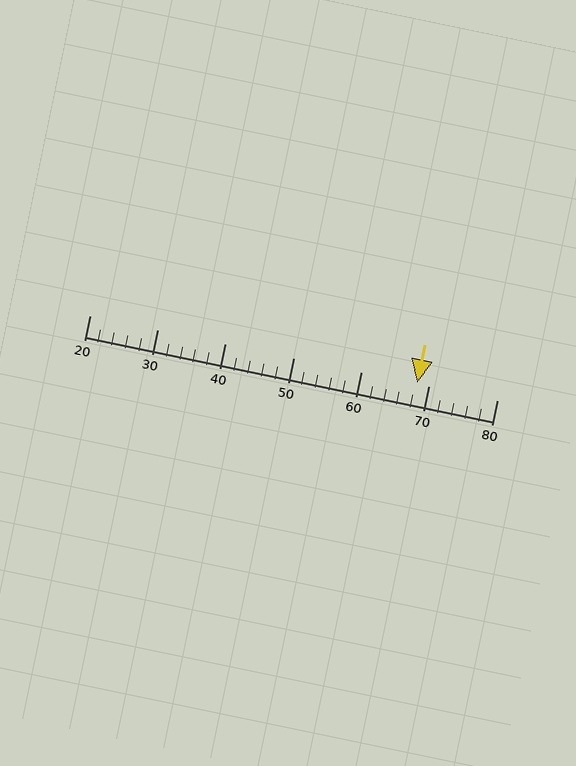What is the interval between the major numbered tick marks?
The major tick marks are spaced 10 units apart.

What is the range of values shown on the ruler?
The ruler shows values from 20 to 80.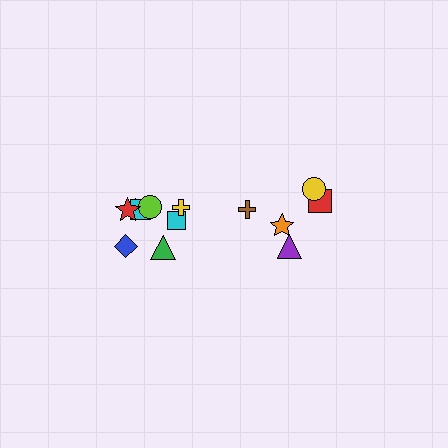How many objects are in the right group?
There are 5 objects.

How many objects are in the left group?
There are 8 objects.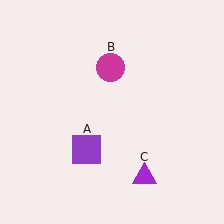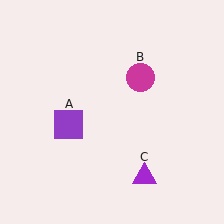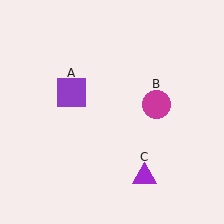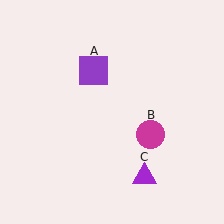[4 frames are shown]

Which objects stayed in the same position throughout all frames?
Purple triangle (object C) remained stationary.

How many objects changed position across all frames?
2 objects changed position: purple square (object A), magenta circle (object B).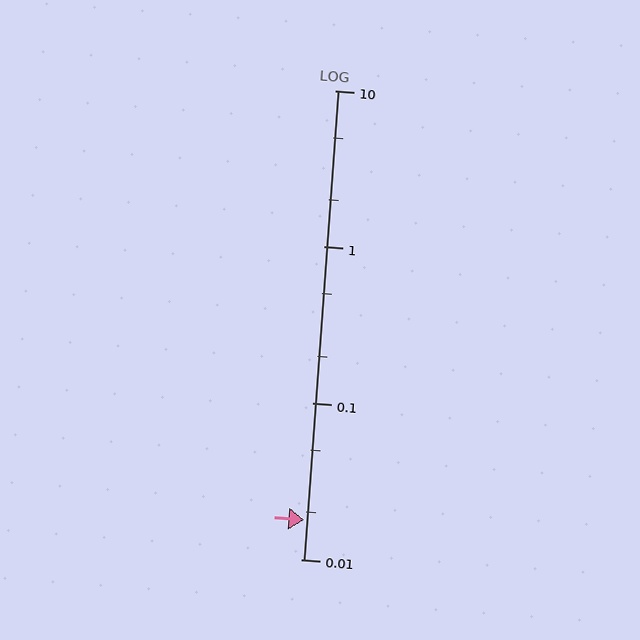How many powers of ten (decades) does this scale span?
The scale spans 3 decades, from 0.01 to 10.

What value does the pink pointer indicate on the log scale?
The pointer indicates approximately 0.018.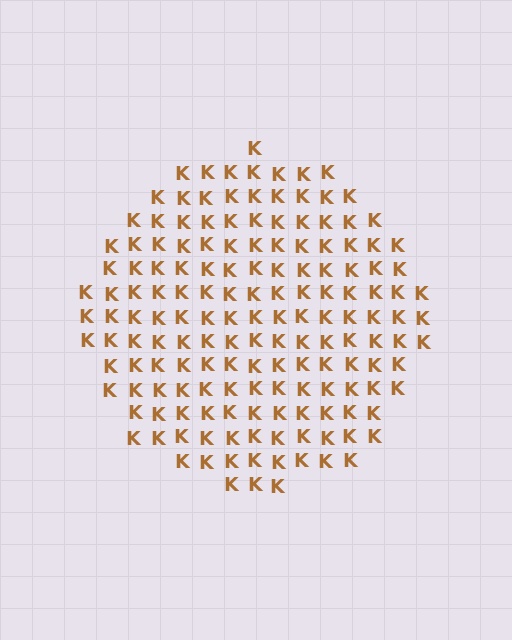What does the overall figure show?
The overall figure shows a circle.